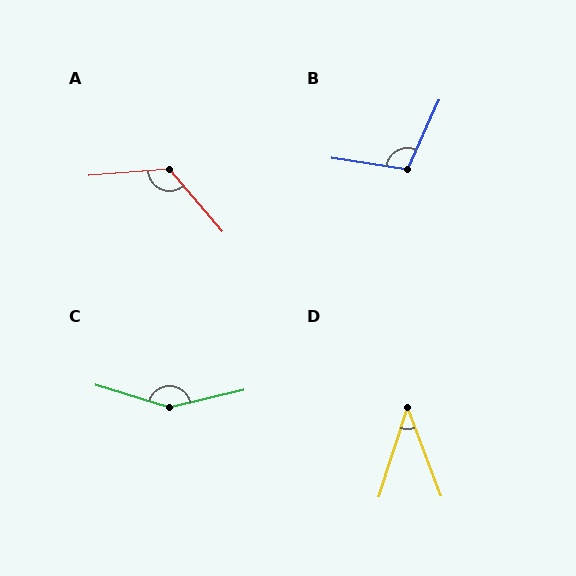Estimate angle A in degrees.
Approximately 125 degrees.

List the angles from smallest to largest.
D (38°), B (106°), A (125°), C (150°).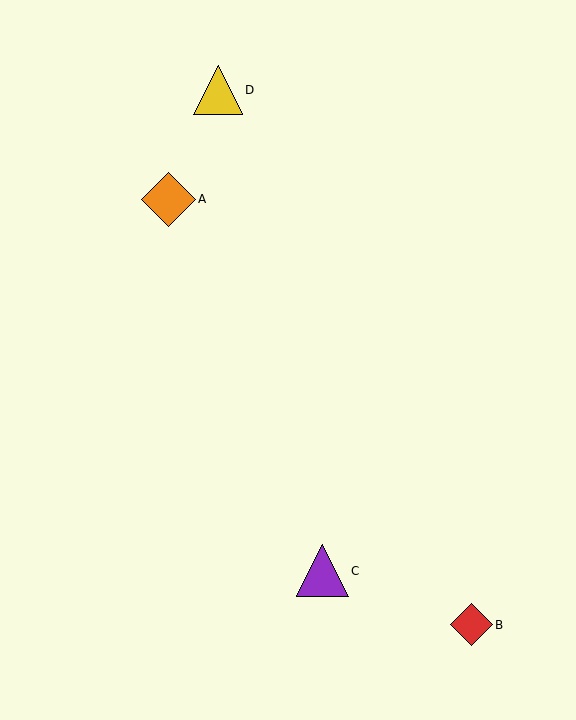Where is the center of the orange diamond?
The center of the orange diamond is at (169, 199).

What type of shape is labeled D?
Shape D is a yellow triangle.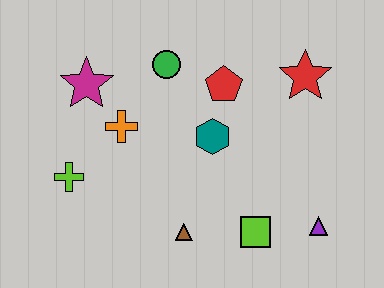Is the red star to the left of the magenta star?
No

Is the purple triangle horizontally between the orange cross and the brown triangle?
No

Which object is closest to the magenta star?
The orange cross is closest to the magenta star.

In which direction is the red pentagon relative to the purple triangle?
The red pentagon is above the purple triangle.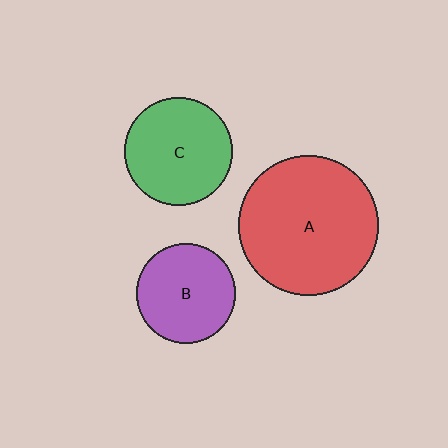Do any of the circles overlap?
No, none of the circles overlap.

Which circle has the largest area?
Circle A (red).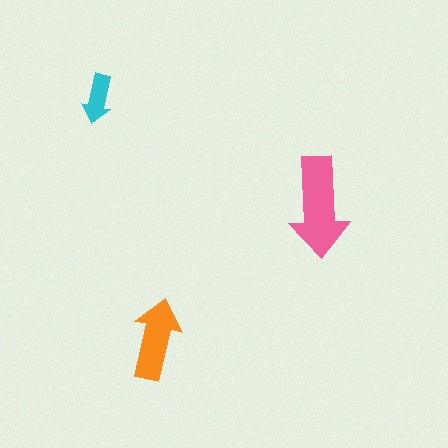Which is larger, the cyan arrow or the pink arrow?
The pink one.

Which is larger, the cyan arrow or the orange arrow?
The orange one.